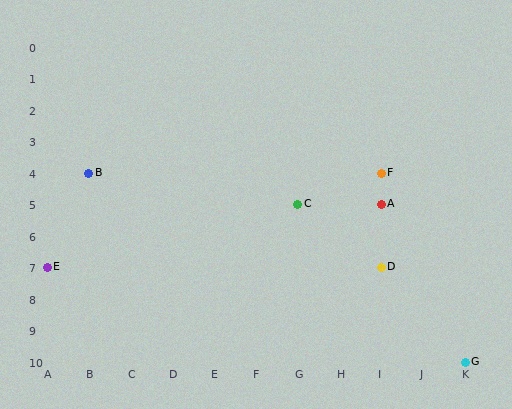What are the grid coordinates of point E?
Point E is at grid coordinates (A, 7).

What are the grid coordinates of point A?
Point A is at grid coordinates (I, 5).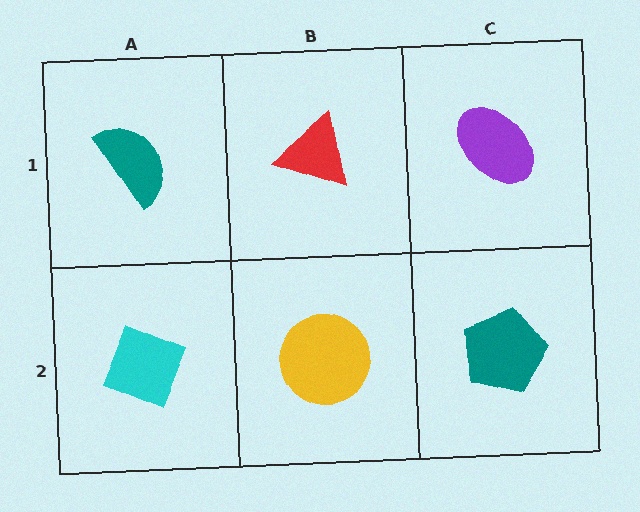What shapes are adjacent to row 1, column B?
A yellow circle (row 2, column B), a teal semicircle (row 1, column A), a purple ellipse (row 1, column C).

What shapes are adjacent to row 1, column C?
A teal pentagon (row 2, column C), a red triangle (row 1, column B).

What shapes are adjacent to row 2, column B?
A red triangle (row 1, column B), a cyan diamond (row 2, column A), a teal pentagon (row 2, column C).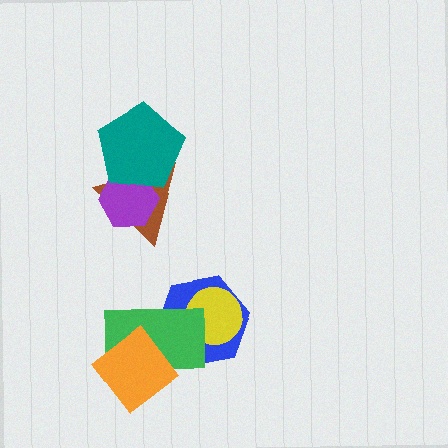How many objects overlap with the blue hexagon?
2 objects overlap with the blue hexagon.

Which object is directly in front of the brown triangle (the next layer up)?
The purple hexagon is directly in front of the brown triangle.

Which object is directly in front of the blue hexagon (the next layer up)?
The yellow circle is directly in front of the blue hexagon.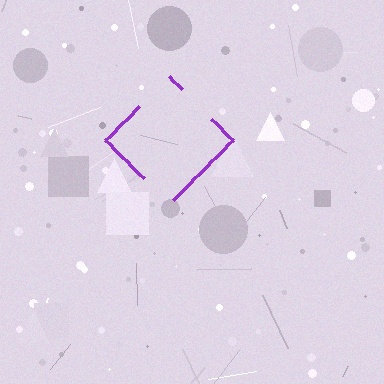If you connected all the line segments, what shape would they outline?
They would outline a diamond.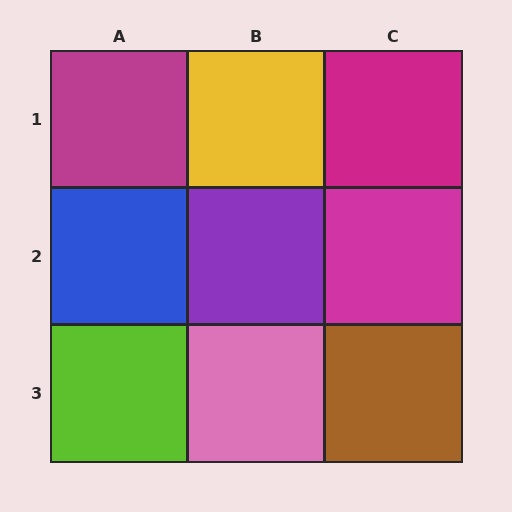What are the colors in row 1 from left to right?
Magenta, yellow, magenta.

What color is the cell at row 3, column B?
Pink.